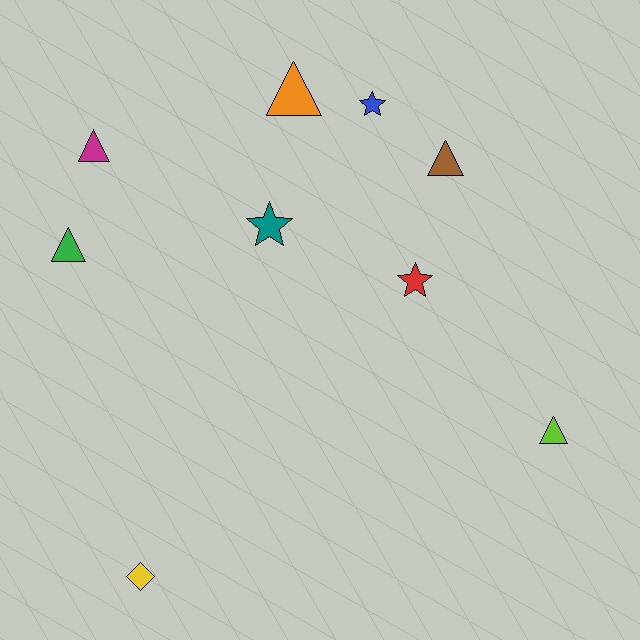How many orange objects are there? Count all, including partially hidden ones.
There is 1 orange object.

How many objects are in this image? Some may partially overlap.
There are 9 objects.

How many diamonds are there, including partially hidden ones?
There is 1 diamond.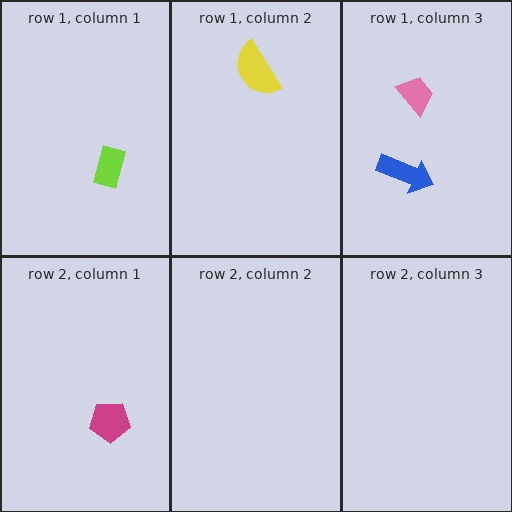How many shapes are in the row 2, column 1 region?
1.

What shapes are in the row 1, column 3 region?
The blue arrow, the pink trapezoid.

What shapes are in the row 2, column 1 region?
The magenta pentagon.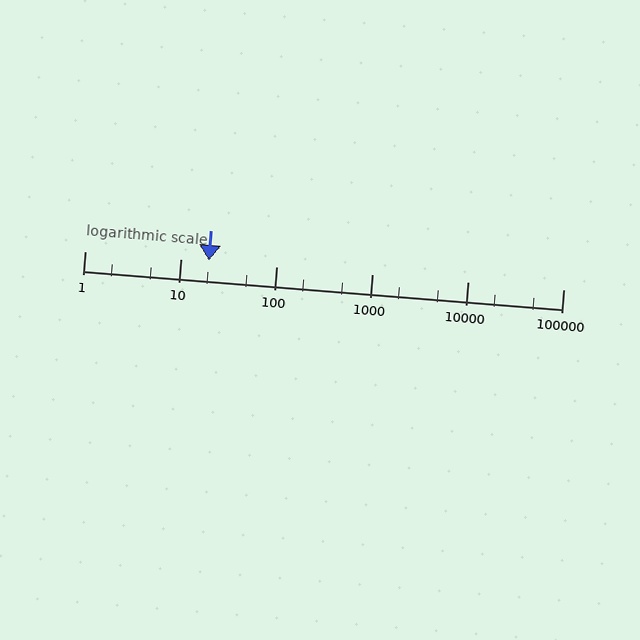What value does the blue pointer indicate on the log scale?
The pointer indicates approximately 20.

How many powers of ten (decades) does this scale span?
The scale spans 5 decades, from 1 to 100000.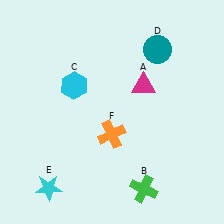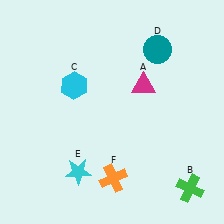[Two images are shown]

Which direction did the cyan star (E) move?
The cyan star (E) moved right.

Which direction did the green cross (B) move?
The green cross (B) moved right.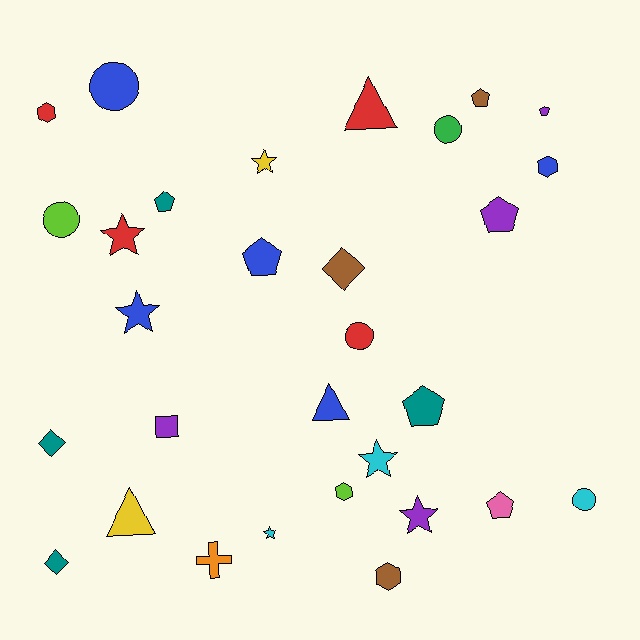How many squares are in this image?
There is 1 square.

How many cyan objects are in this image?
There are 3 cyan objects.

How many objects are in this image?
There are 30 objects.